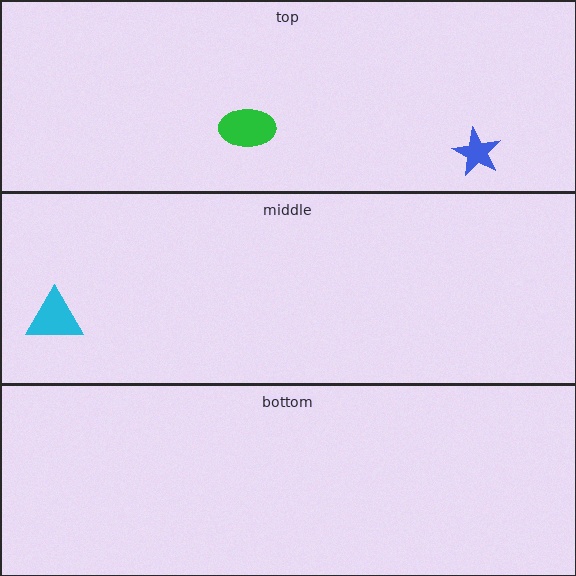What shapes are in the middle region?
The cyan triangle.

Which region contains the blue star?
The top region.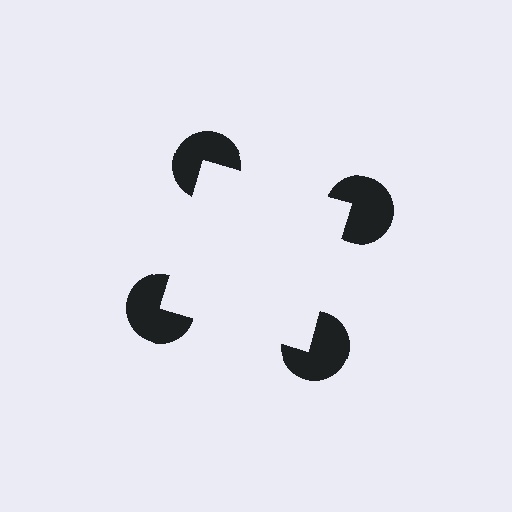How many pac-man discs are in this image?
There are 4 — one at each vertex of the illusory square.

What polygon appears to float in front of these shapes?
An illusory square — its edges are inferred from the aligned wedge cuts in the pac-man discs, not physically drawn.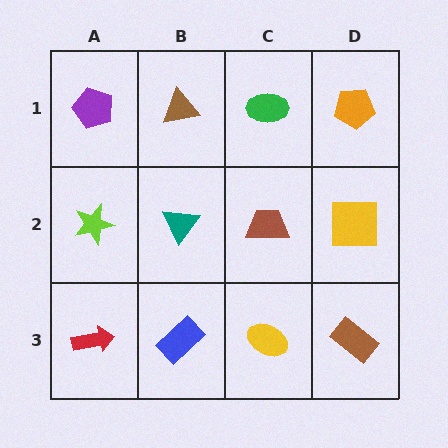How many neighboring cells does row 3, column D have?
2.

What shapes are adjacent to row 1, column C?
A brown trapezoid (row 2, column C), a brown triangle (row 1, column B), an orange pentagon (row 1, column D).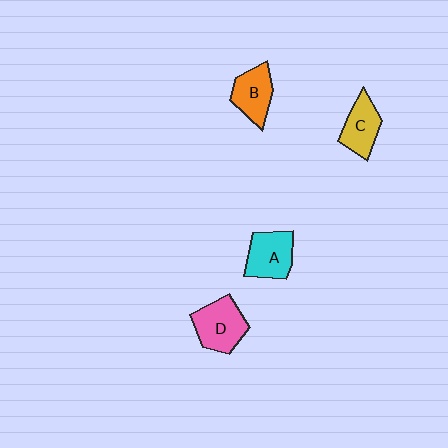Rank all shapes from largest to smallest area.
From largest to smallest: D (pink), A (cyan), B (orange), C (yellow).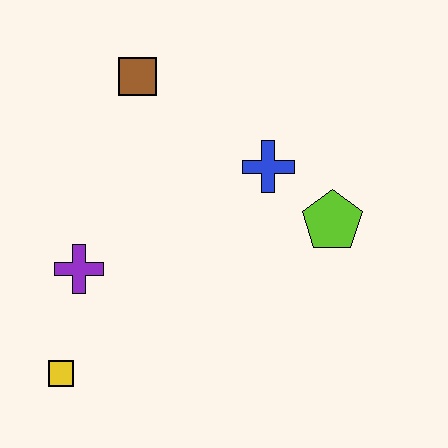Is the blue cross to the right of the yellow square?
Yes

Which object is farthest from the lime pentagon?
The yellow square is farthest from the lime pentagon.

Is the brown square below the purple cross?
No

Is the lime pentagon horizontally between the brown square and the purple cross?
No